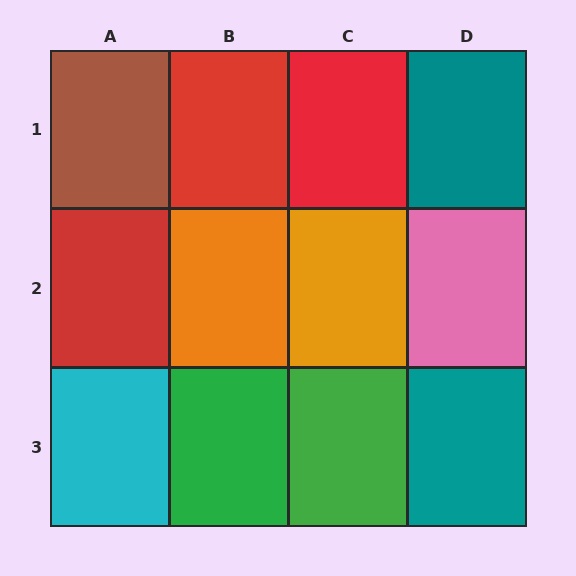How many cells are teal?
2 cells are teal.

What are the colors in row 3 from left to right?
Cyan, green, green, teal.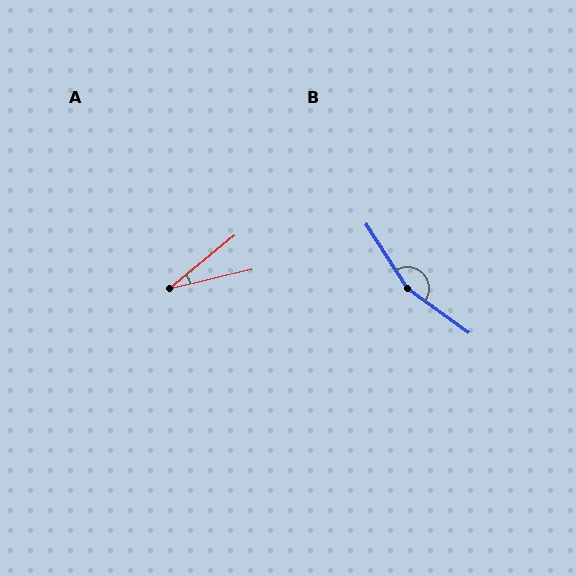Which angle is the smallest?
A, at approximately 26 degrees.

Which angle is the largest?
B, at approximately 159 degrees.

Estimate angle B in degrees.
Approximately 159 degrees.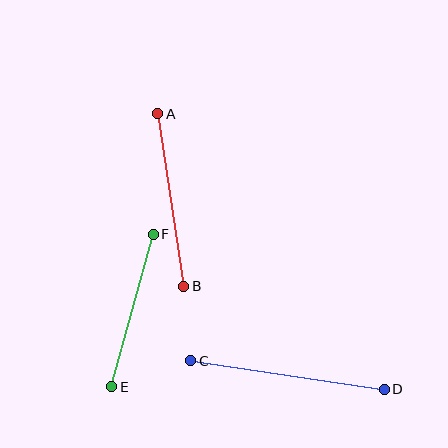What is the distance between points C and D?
The distance is approximately 196 pixels.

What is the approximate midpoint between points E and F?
The midpoint is at approximately (132, 311) pixels.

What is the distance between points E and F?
The distance is approximately 158 pixels.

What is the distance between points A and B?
The distance is approximately 174 pixels.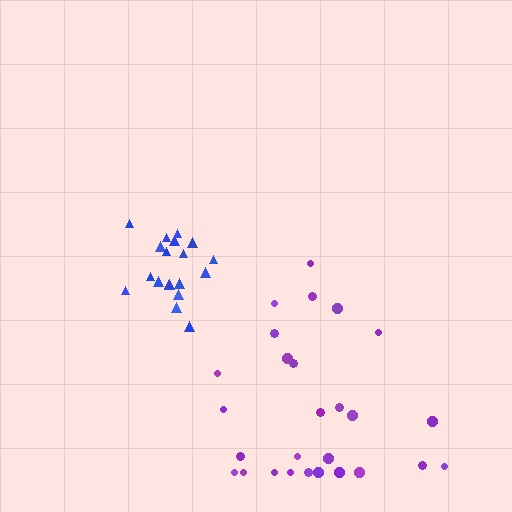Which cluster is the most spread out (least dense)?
Purple.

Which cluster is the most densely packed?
Blue.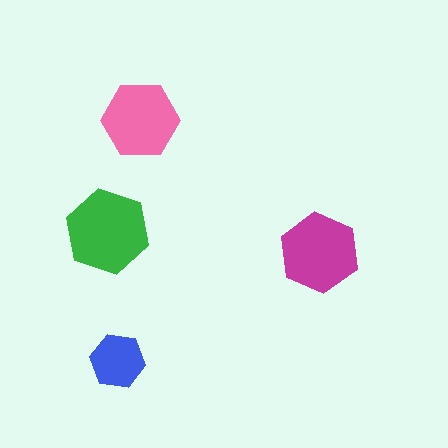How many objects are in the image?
There are 4 objects in the image.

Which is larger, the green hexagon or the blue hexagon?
The green one.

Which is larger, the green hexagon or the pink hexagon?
The green one.